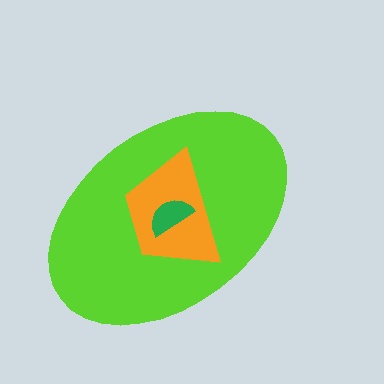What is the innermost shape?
The green semicircle.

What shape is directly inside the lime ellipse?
The orange trapezoid.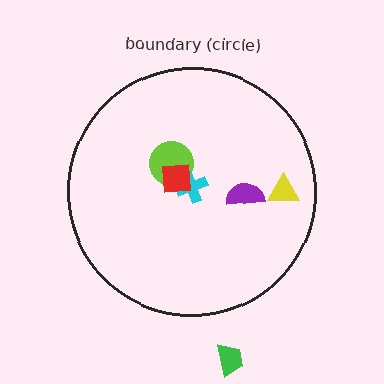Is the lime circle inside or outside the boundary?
Inside.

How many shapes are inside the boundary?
5 inside, 1 outside.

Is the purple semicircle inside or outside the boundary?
Inside.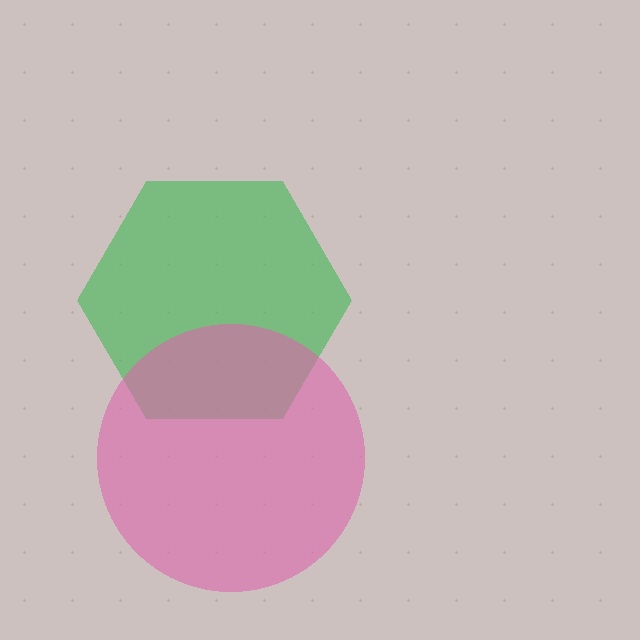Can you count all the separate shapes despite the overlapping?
Yes, there are 2 separate shapes.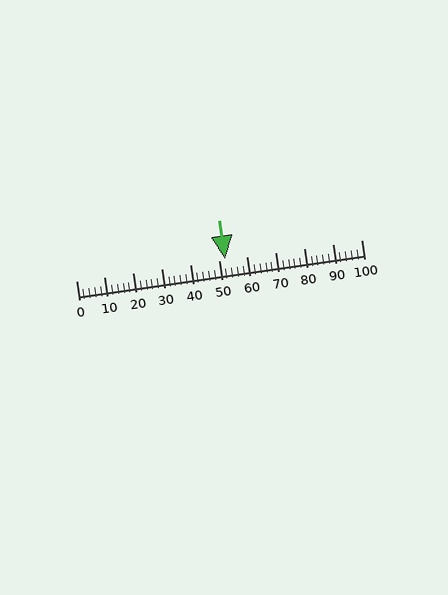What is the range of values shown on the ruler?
The ruler shows values from 0 to 100.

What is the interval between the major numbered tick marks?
The major tick marks are spaced 10 units apart.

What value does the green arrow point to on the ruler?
The green arrow points to approximately 52.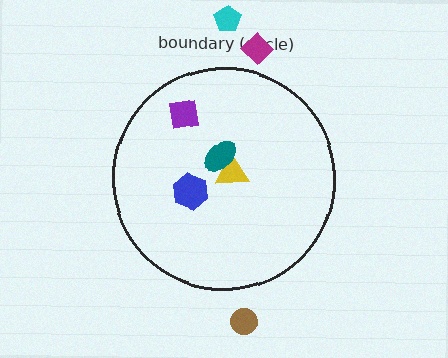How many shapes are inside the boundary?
4 inside, 3 outside.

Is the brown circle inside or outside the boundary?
Outside.